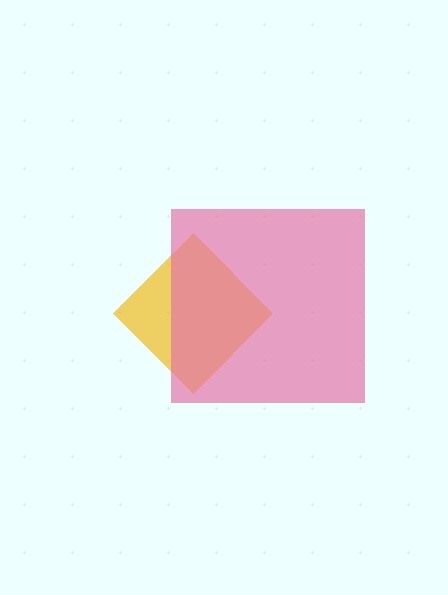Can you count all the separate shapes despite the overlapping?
Yes, there are 2 separate shapes.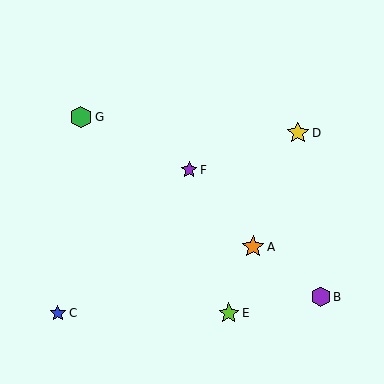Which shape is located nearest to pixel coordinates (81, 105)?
The green hexagon (labeled G) at (81, 117) is nearest to that location.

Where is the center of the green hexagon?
The center of the green hexagon is at (81, 117).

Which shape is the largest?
The green hexagon (labeled G) is the largest.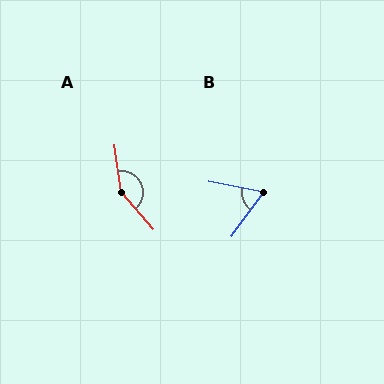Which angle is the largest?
A, at approximately 147 degrees.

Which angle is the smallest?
B, at approximately 65 degrees.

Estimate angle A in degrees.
Approximately 147 degrees.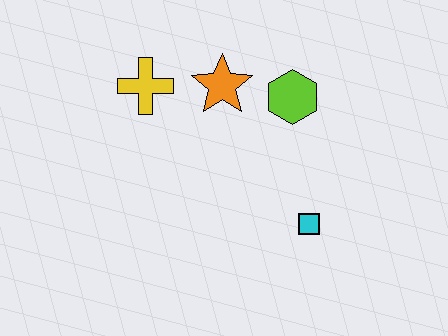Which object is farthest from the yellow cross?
The cyan square is farthest from the yellow cross.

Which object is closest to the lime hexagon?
The orange star is closest to the lime hexagon.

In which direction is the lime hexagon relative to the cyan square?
The lime hexagon is above the cyan square.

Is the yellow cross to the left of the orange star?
Yes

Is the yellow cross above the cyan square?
Yes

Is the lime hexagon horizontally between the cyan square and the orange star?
Yes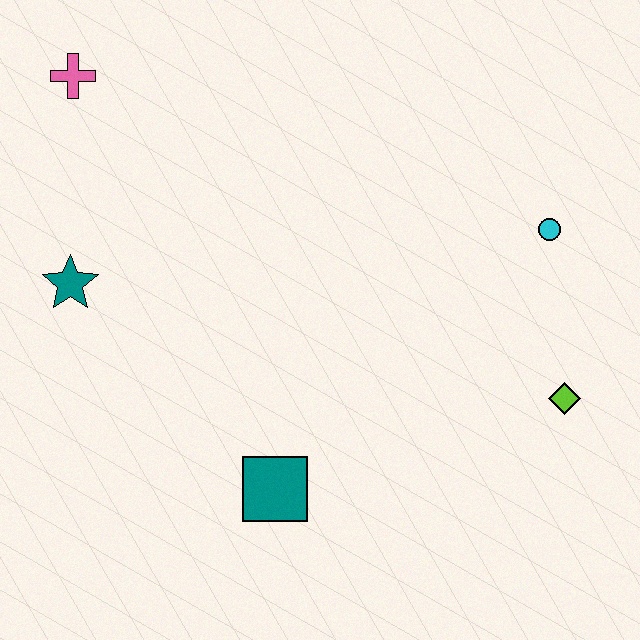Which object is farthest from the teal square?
The pink cross is farthest from the teal square.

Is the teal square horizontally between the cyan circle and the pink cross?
Yes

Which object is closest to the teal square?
The teal star is closest to the teal square.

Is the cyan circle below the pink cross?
Yes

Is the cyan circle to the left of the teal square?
No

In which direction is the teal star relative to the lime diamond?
The teal star is to the left of the lime diamond.